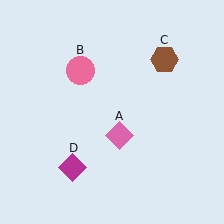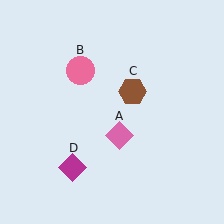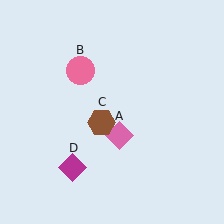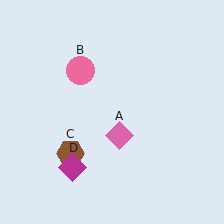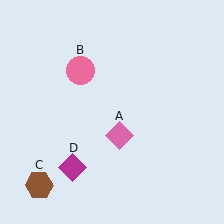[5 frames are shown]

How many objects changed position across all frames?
1 object changed position: brown hexagon (object C).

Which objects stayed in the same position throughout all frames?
Pink diamond (object A) and pink circle (object B) and magenta diamond (object D) remained stationary.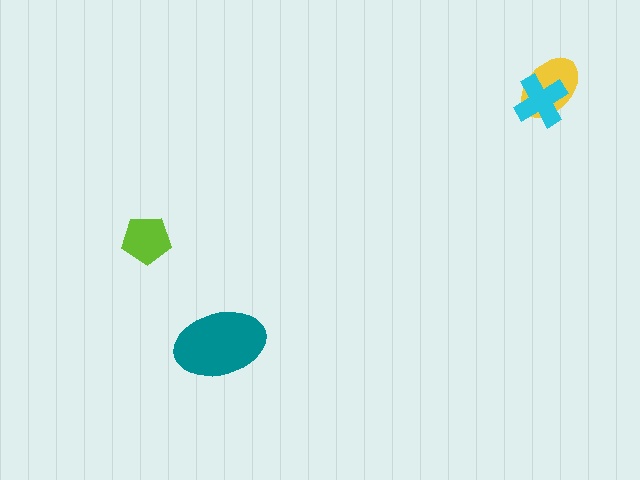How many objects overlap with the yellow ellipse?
1 object overlaps with the yellow ellipse.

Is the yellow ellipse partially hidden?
Yes, it is partially covered by another shape.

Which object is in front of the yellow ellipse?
The cyan cross is in front of the yellow ellipse.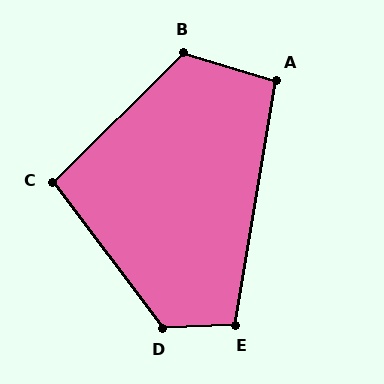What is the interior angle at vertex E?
Approximately 103 degrees (obtuse).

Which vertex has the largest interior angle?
D, at approximately 124 degrees.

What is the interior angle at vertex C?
Approximately 98 degrees (obtuse).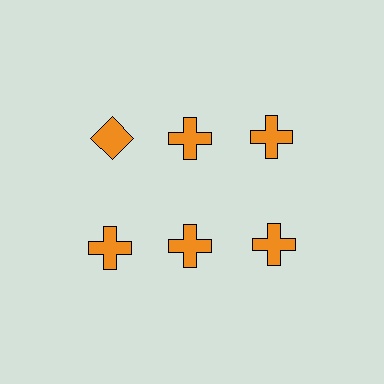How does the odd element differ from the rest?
It has a different shape: diamond instead of cross.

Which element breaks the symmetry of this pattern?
The orange diamond in the top row, leftmost column breaks the symmetry. All other shapes are orange crosses.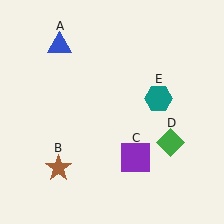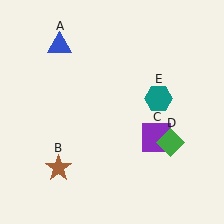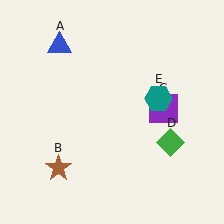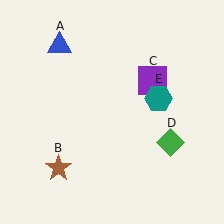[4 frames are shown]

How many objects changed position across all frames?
1 object changed position: purple square (object C).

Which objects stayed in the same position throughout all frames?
Blue triangle (object A) and brown star (object B) and green diamond (object D) and teal hexagon (object E) remained stationary.